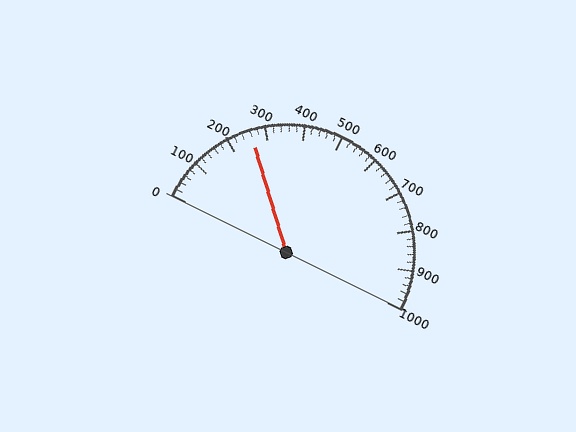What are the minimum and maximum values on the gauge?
The gauge ranges from 0 to 1000.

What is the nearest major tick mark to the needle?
The nearest major tick mark is 300.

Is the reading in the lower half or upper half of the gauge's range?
The reading is in the lower half of the range (0 to 1000).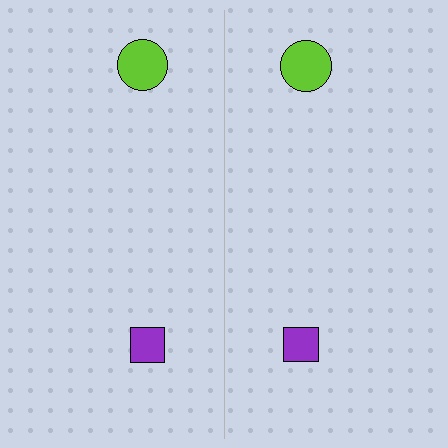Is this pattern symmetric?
Yes, this pattern has bilateral (reflection) symmetry.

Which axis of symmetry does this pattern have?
The pattern has a vertical axis of symmetry running through the center of the image.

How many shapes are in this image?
There are 4 shapes in this image.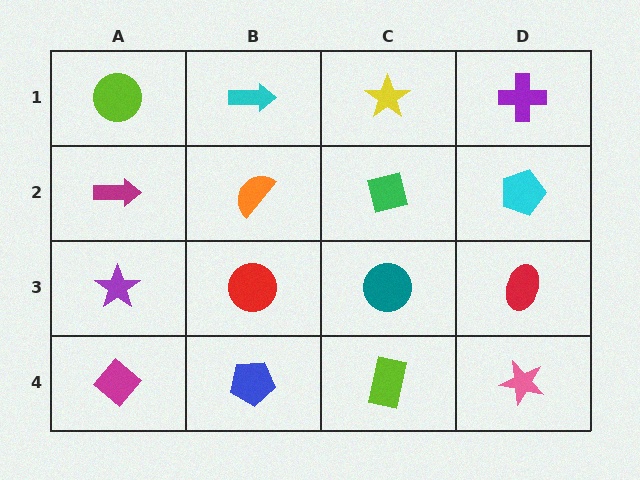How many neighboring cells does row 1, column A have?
2.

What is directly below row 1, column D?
A cyan pentagon.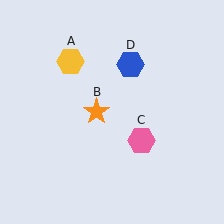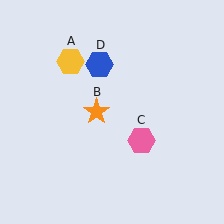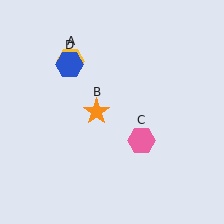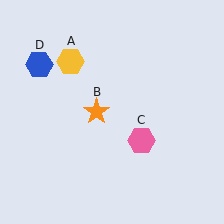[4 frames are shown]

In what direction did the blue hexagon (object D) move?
The blue hexagon (object D) moved left.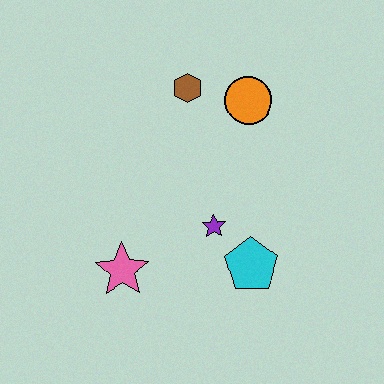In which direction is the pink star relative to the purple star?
The pink star is to the left of the purple star.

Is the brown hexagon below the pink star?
No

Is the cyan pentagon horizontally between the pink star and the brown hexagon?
No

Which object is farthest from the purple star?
The brown hexagon is farthest from the purple star.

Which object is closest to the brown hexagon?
The orange circle is closest to the brown hexagon.